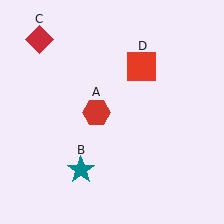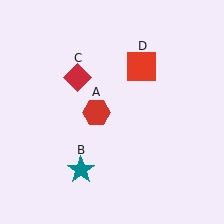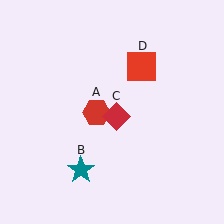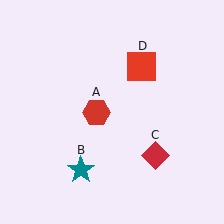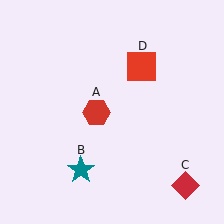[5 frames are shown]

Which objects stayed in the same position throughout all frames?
Red hexagon (object A) and teal star (object B) and red square (object D) remained stationary.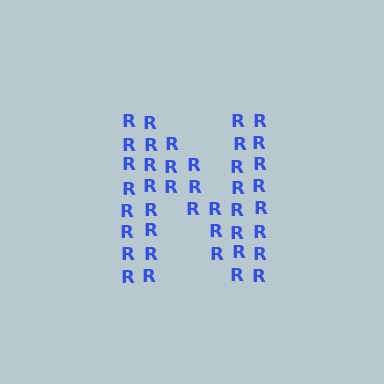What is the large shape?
The large shape is the letter N.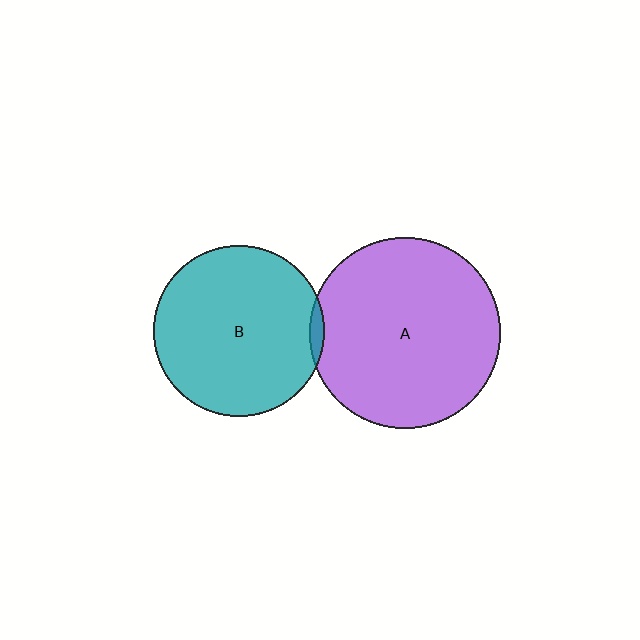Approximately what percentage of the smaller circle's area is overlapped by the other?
Approximately 5%.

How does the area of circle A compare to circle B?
Approximately 1.3 times.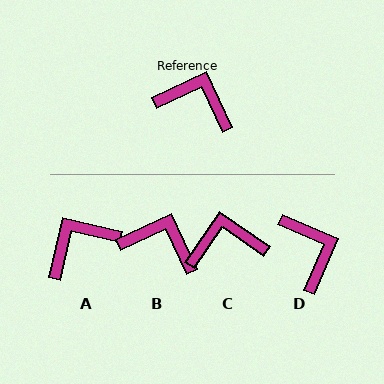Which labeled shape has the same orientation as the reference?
B.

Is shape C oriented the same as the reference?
No, it is off by about 30 degrees.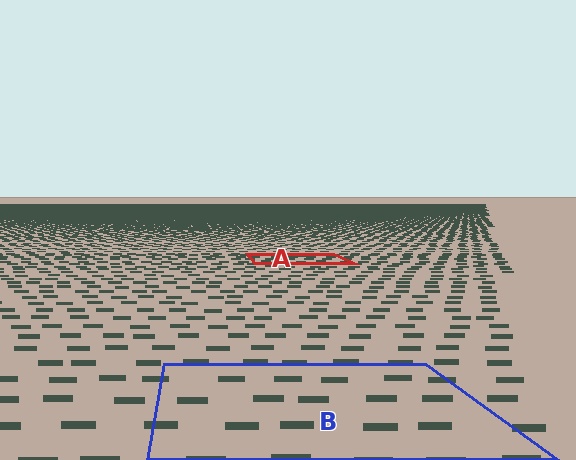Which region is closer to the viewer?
Region B is closer. The texture elements there are larger and more spread out.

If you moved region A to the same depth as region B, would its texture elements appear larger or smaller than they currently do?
They would appear larger. At a closer depth, the same texture elements are projected at a bigger on-screen size.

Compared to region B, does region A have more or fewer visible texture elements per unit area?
Region A has more texture elements per unit area — they are packed more densely because it is farther away.